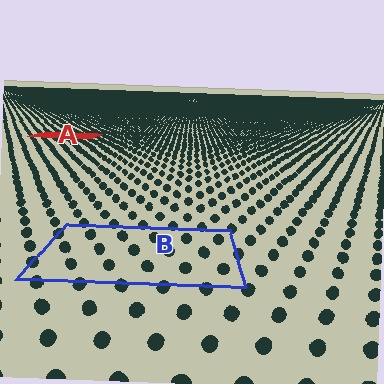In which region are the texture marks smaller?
The texture marks are smaller in region A, because it is farther away.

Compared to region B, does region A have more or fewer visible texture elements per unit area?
Region A has more texture elements per unit area — they are packed more densely because it is farther away.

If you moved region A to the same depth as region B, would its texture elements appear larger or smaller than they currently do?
They would appear larger. At a closer depth, the same texture elements are projected at a bigger on-screen size.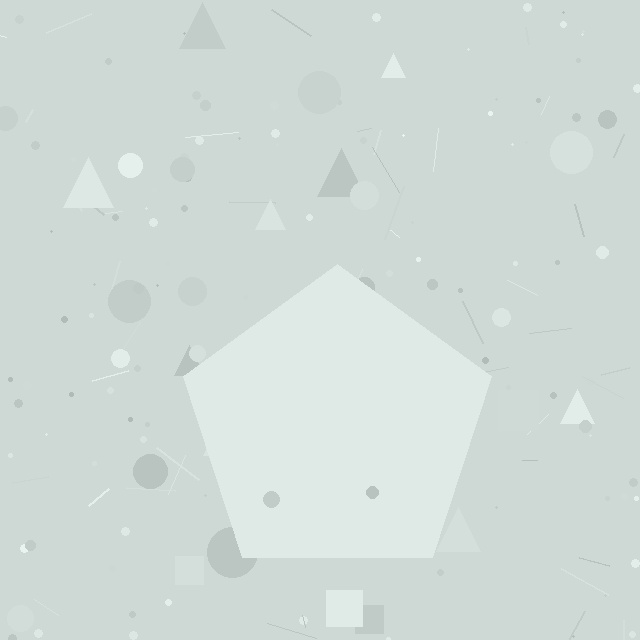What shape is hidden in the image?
A pentagon is hidden in the image.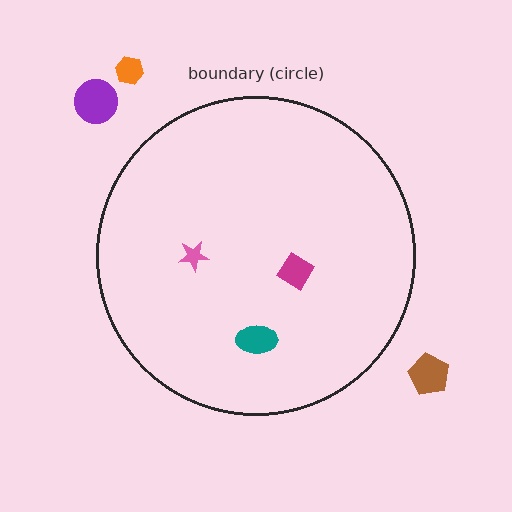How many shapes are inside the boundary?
3 inside, 3 outside.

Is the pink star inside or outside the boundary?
Inside.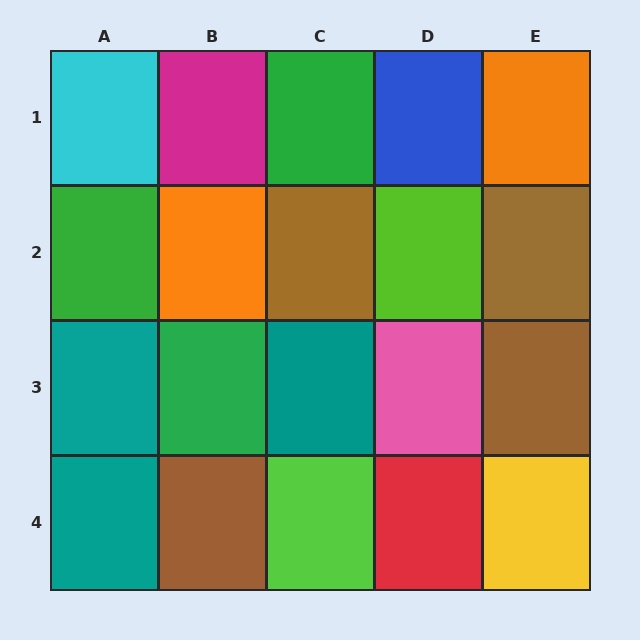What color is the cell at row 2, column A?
Green.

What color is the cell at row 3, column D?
Pink.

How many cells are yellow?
1 cell is yellow.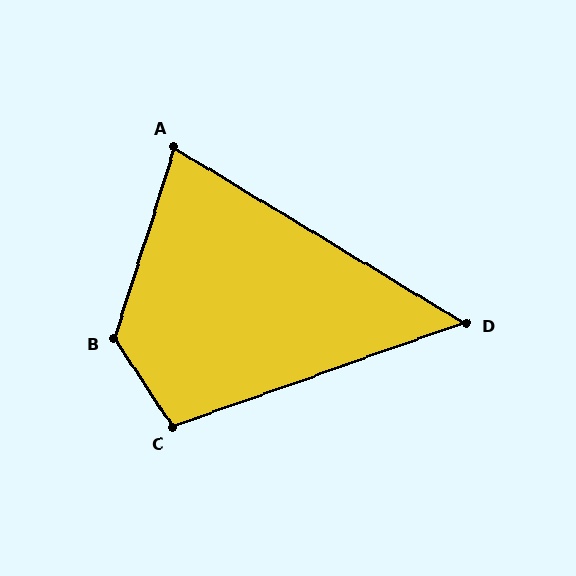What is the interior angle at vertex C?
Approximately 104 degrees (obtuse).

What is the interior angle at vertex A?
Approximately 76 degrees (acute).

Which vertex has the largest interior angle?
B, at approximately 129 degrees.